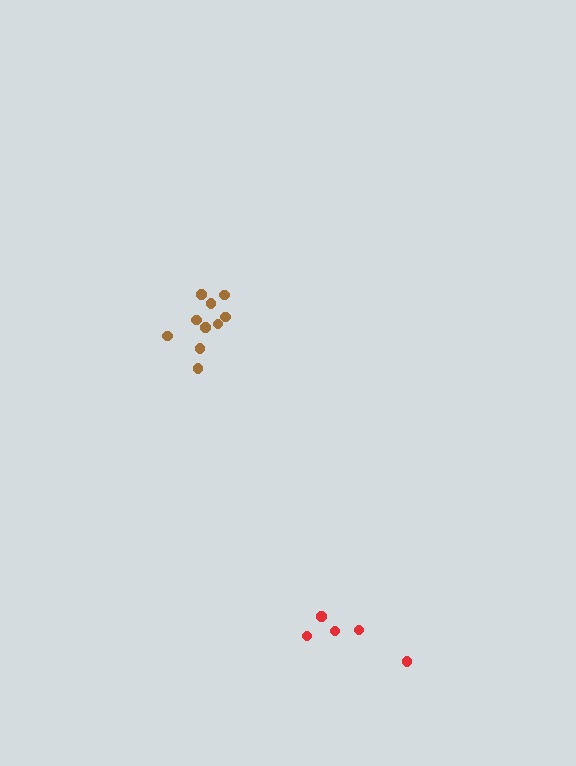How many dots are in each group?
Group 1: 5 dots, Group 2: 10 dots (15 total).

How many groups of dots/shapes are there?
There are 2 groups.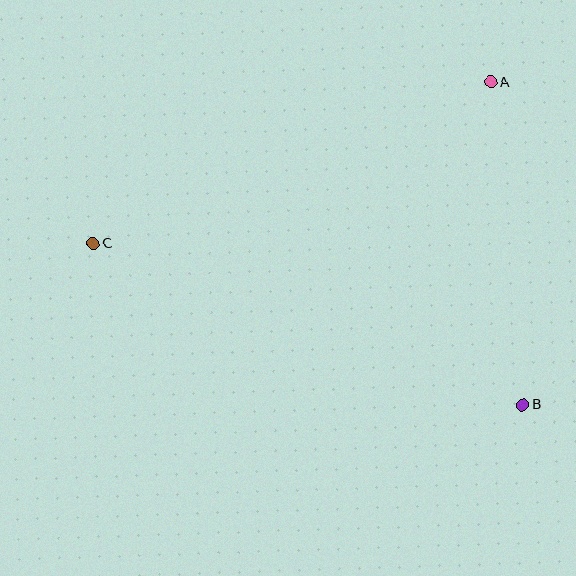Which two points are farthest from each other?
Points B and C are farthest from each other.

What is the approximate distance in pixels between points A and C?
The distance between A and C is approximately 429 pixels.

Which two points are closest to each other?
Points A and B are closest to each other.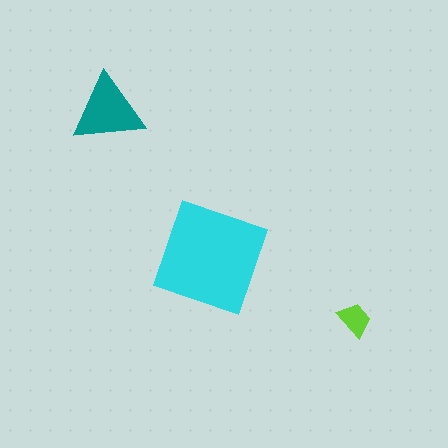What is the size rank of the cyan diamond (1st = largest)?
1st.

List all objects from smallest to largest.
The lime trapezoid, the teal triangle, the cyan diamond.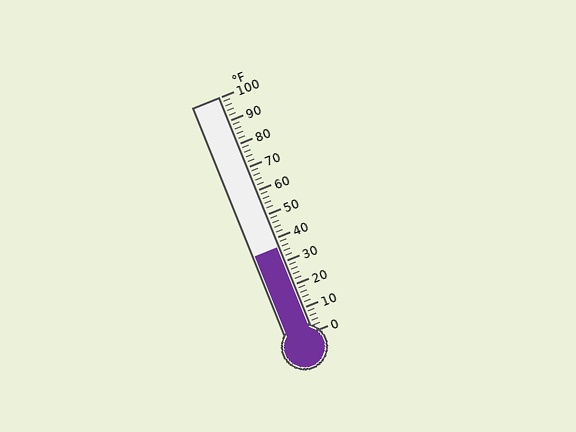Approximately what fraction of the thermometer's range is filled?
The thermometer is filled to approximately 35% of its range.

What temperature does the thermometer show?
The thermometer shows approximately 36°F.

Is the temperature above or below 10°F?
The temperature is above 10°F.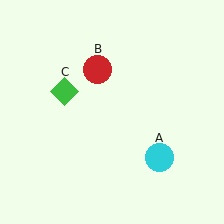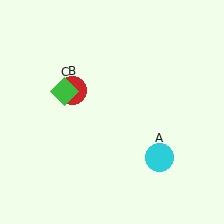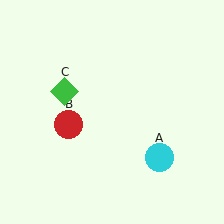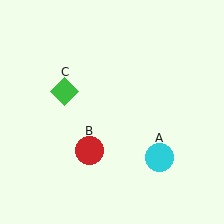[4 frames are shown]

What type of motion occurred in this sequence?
The red circle (object B) rotated counterclockwise around the center of the scene.